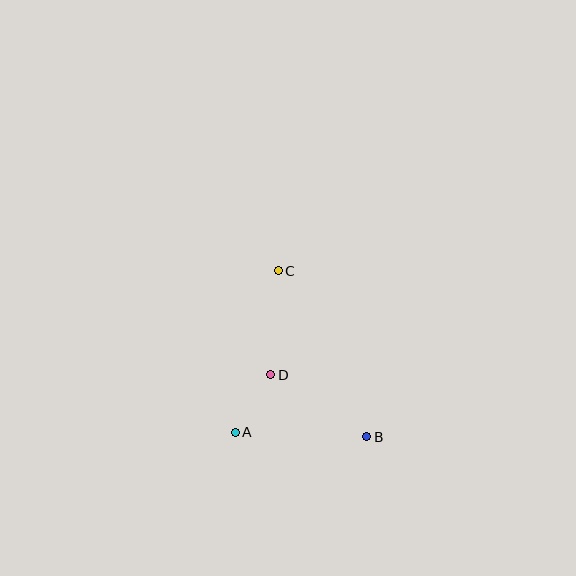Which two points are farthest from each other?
Points B and C are farthest from each other.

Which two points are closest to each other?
Points A and D are closest to each other.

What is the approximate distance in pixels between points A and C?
The distance between A and C is approximately 167 pixels.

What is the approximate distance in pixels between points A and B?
The distance between A and B is approximately 132 pixels.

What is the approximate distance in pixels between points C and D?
The distance between C and D is approximately 104 pixels.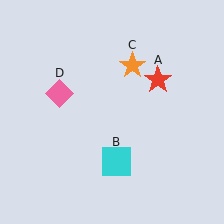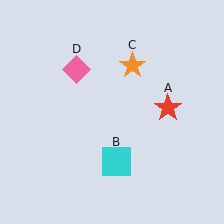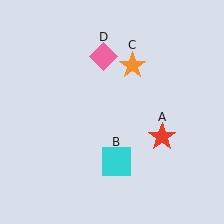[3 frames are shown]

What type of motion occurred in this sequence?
The red star (object A), pink diamond (object D) rotated clockwise around the center of the scene.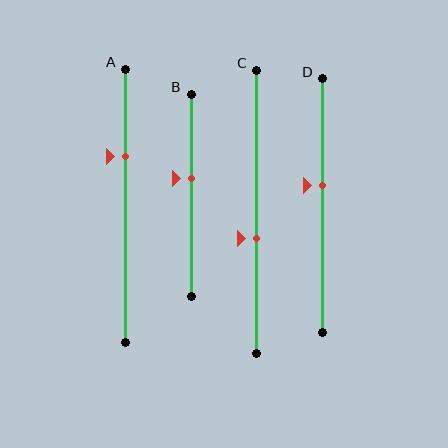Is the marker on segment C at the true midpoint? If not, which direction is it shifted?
No, the marker on segment C is shifted downward by about 9% of the segment length.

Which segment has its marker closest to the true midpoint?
Segment D has its marker closest to the true midpoint.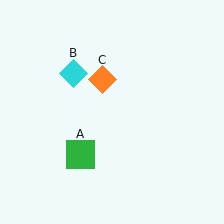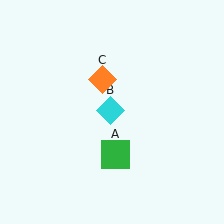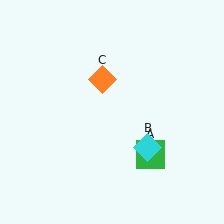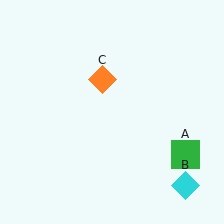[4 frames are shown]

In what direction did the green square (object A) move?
The green square (object A) moved right.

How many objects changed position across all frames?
2 objects changed position: green square (object A), cyan diamond (object B).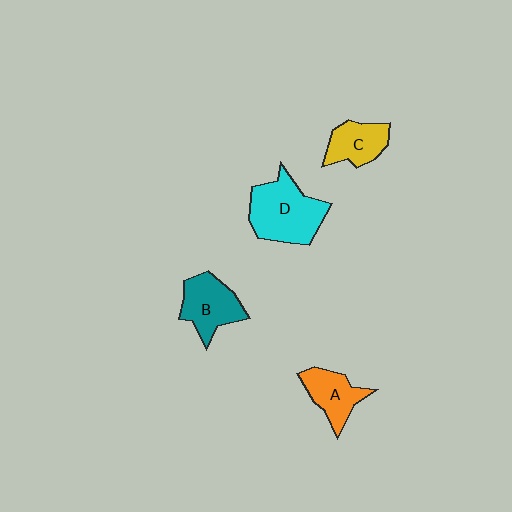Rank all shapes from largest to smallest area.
From largest to smallest: D (cyan), B (teal), A (orange), C (yellow).